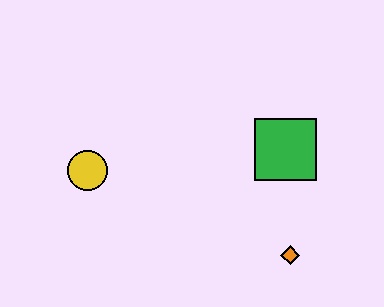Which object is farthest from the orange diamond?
The yellow circle is farthest from the orange diamond.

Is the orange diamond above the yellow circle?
No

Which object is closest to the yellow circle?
The green square is closest to the yellow circle.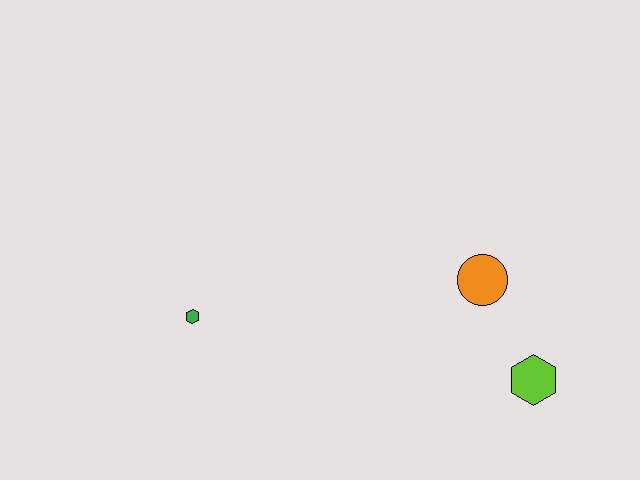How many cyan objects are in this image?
There are no cyan objects.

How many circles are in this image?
There is 1 circle.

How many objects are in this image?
There are 3 objects.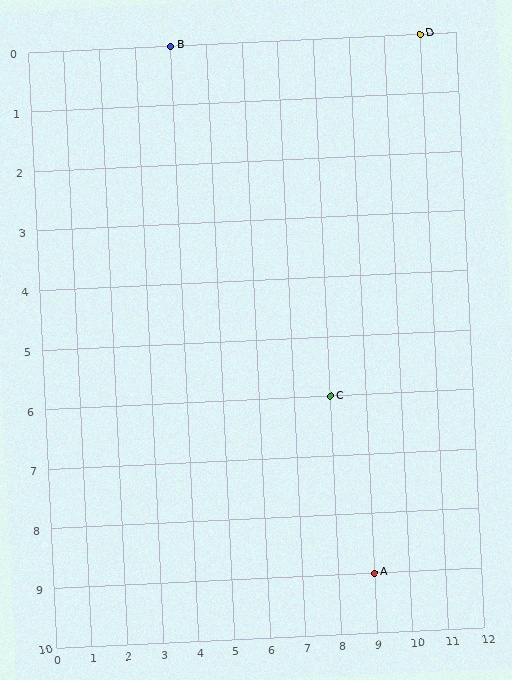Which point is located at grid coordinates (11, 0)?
Point D is at (11, 0).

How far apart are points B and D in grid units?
Points B and D are 7 columns apart.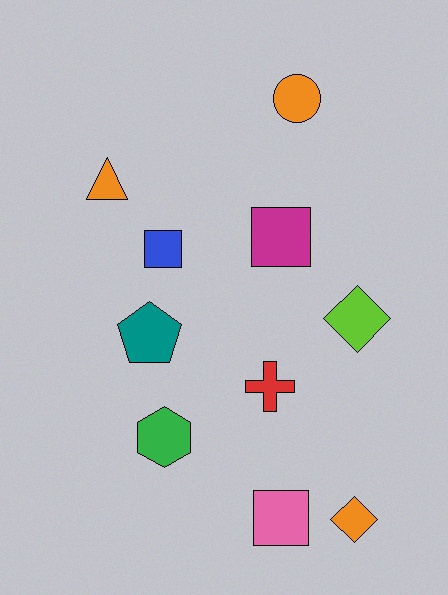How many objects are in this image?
There are 10 objects.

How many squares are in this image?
There are 3 squares.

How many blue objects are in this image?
There is 1 blue object.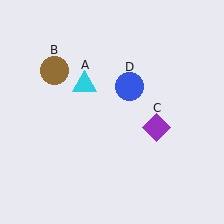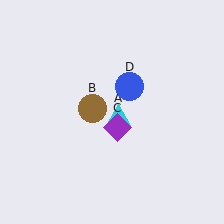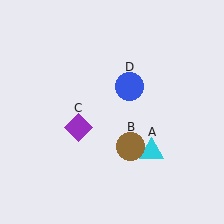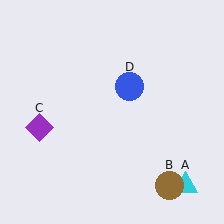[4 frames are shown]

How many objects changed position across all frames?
3 objects changed position: cyan triangle (object A), brown circle (object B), purple diamond (object C).